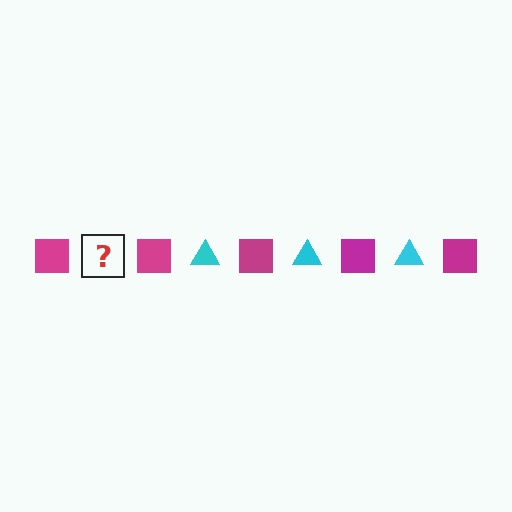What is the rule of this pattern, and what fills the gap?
The rule is that the pattern alternates between magenta square and cyan triangle. The gap should be filled with a cyan triangle.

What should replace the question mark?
The question mark should be replaced with a cyan triangle.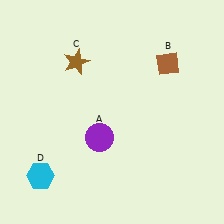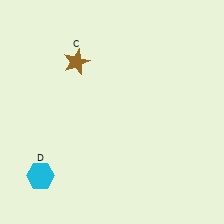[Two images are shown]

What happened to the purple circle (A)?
The purple circle (A) was removed in Image 2. It was in the bottom-left area of Image 1.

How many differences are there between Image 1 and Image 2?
There are 2 differences between the two images.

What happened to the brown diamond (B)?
The brown diamond (B) was removed in Image 2. It was in the top-right area of Image 1.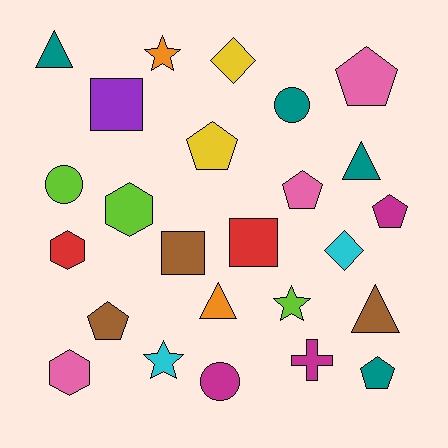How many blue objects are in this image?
There are no blue objects.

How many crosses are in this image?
There is 1 cross.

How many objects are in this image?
There are 25 objects.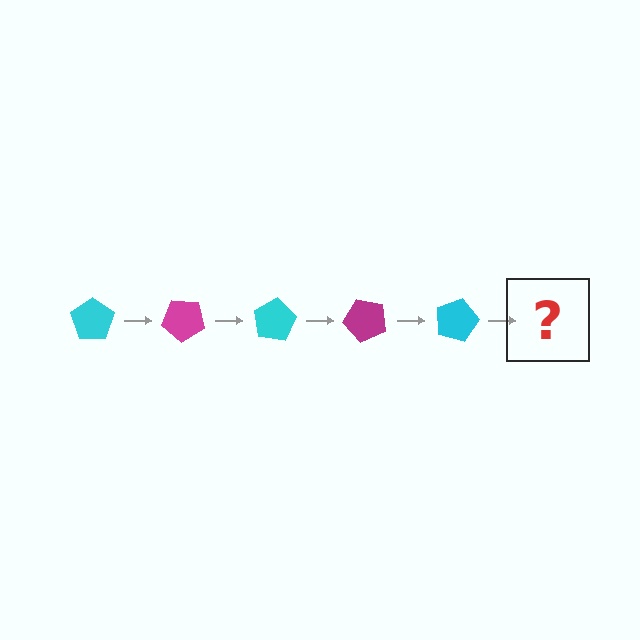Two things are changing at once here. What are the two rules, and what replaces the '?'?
The two rules are that it rotates 40 degrees each step and the color cycles through cyan and magenta. The '?' should be a magenta pentagon, rotated 200 degrees from the start.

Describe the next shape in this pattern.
It should be a magenta pentagon, rotated 200 degrees from the start.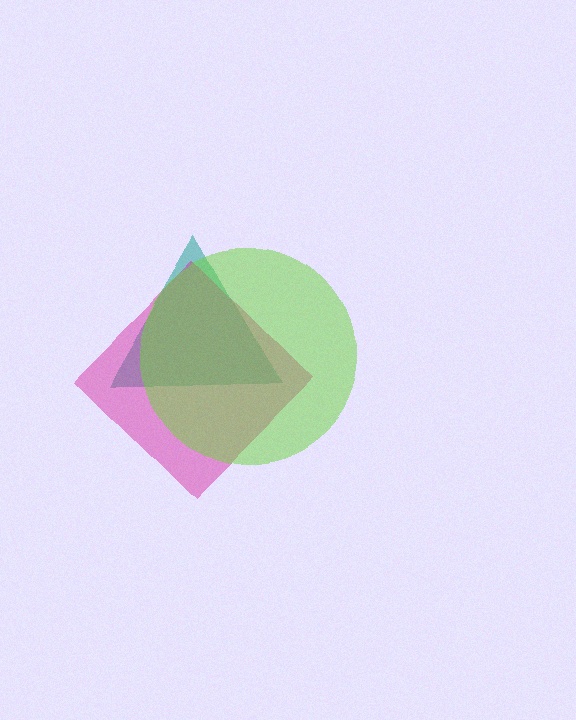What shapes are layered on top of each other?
The layered shapes are: a teal triangle, a magenta diamond, a lime circle.